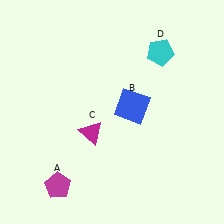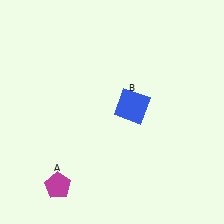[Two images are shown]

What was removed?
The magenta triangle (C), the cyan pentagon (D) were removed in Image 2.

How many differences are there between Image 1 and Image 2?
There are 2 differences between the two images.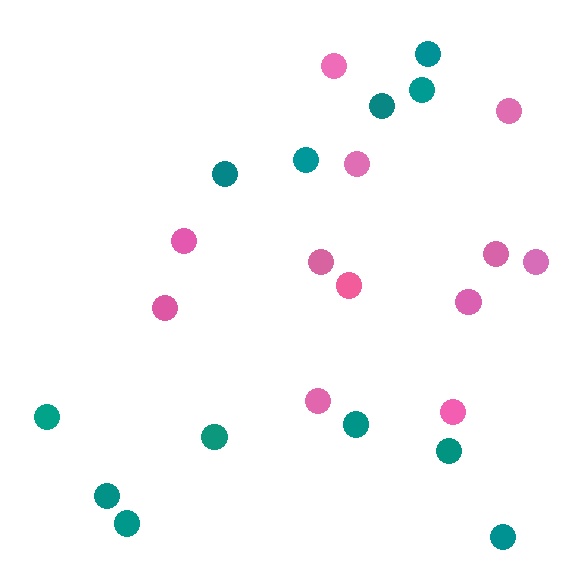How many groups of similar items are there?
There are 2 groups: one group of pink circles (12) and one group of teal circles (12).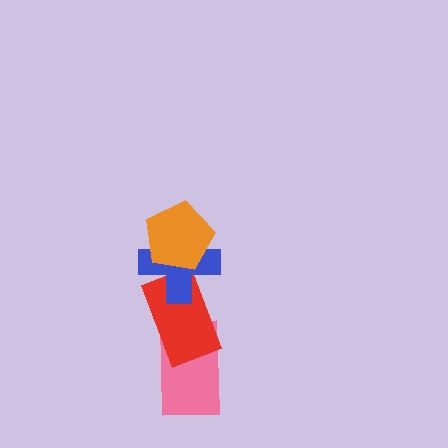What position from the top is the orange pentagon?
The orange pentagon is 1st from the top.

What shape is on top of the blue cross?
The orange pentagon is on top of the blue cross.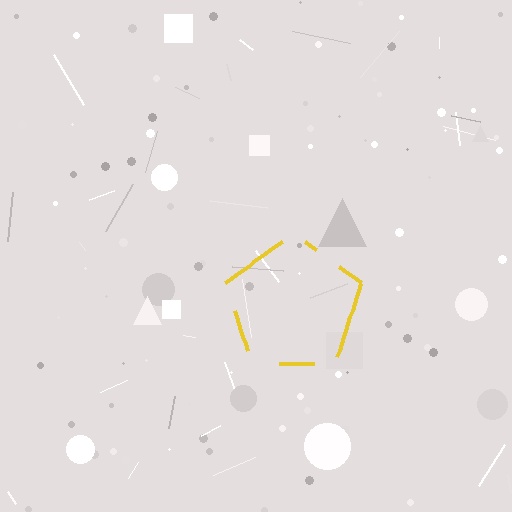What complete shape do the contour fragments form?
The contour fragments form a pentagon.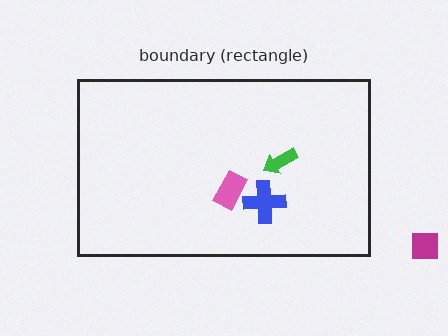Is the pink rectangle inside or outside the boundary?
Inside.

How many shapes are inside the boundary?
3 inside, 1 outside.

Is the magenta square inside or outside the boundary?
Outside.